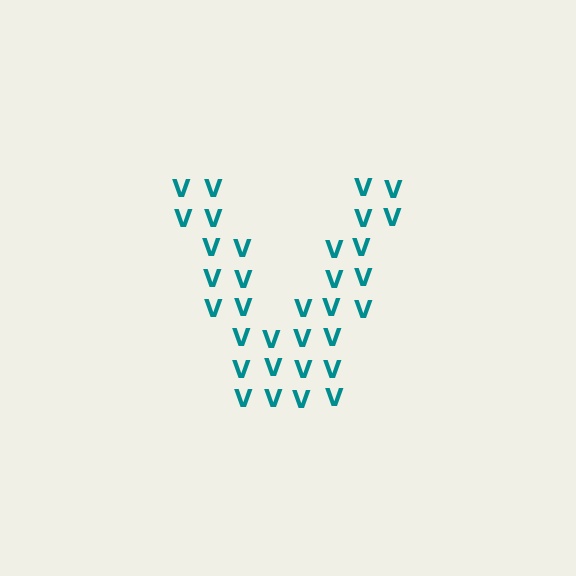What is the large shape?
The large shape is the letter V.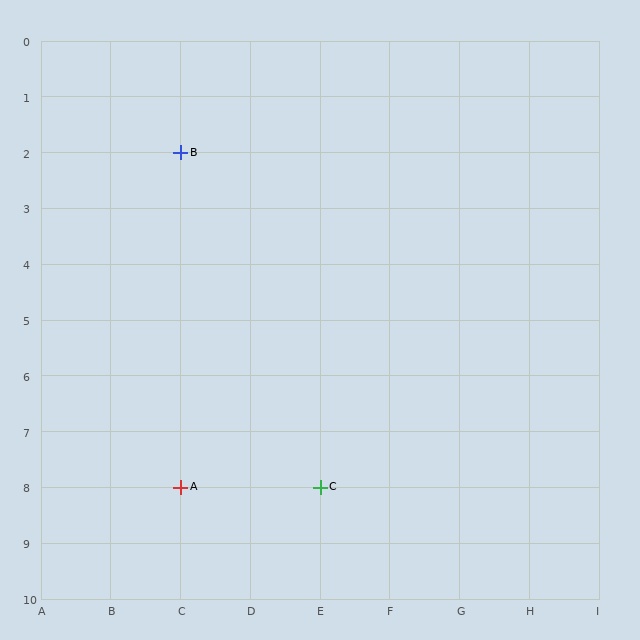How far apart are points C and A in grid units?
Points C and A are 2 columns apart.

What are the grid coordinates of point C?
Point C is at grid coordinates (E, 8).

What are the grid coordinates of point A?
Point A is at grid coordinates (C, 8).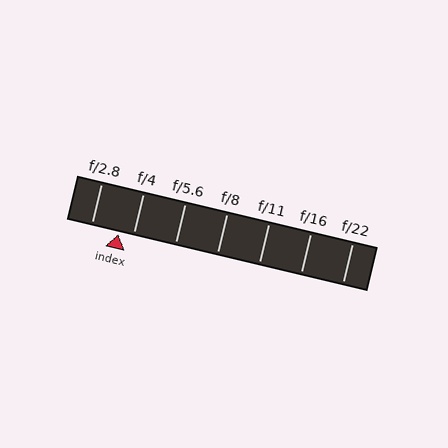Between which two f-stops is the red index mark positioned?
The index mark is between f/2.8 and f/4.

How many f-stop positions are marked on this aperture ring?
There are 7 f-stop positions marked.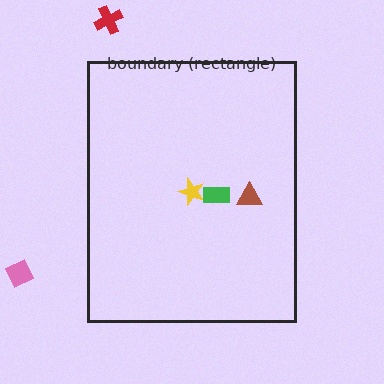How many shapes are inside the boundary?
3 inside, 2 outside.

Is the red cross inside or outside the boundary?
Outside.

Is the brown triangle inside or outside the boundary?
Inside.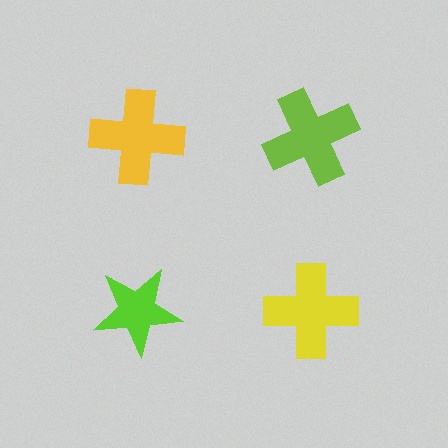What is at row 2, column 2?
A yellow cross.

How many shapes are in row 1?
2 shapes.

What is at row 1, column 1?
A yellow cross.